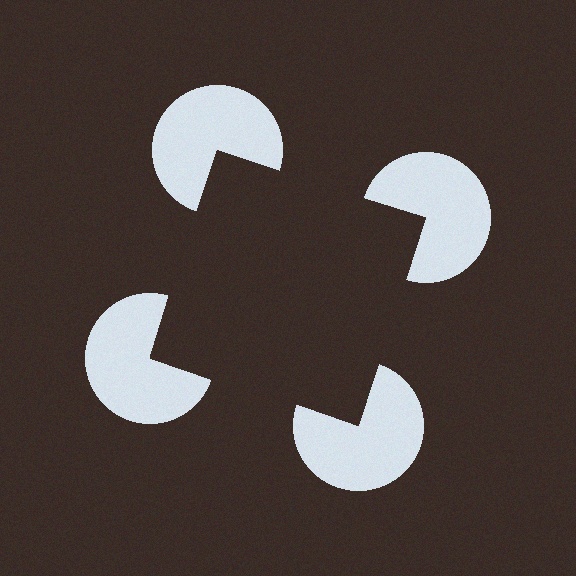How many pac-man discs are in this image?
There are 4 — one at each vertex of the illusory square.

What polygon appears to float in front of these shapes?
An illusory square — its edges are inferred from the aligned wedge cuts in the pac-man discs, not physically drawn.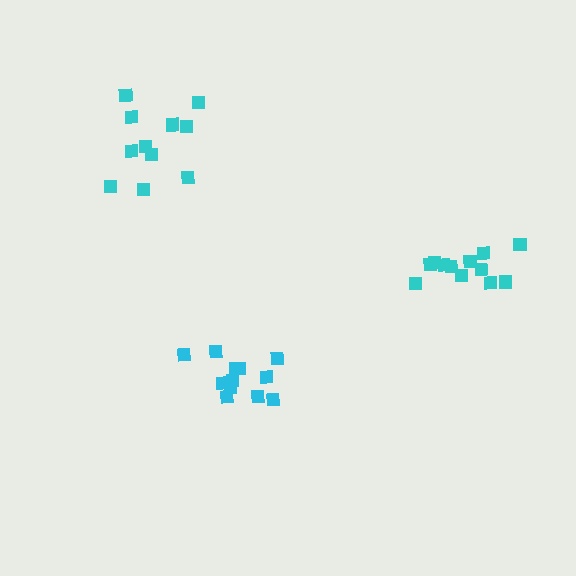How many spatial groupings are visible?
There are 3 spatial groupings.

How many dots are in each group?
Group 1: 12 dots, Group 2: 12 dots, Group 3: 11 dots (35 total).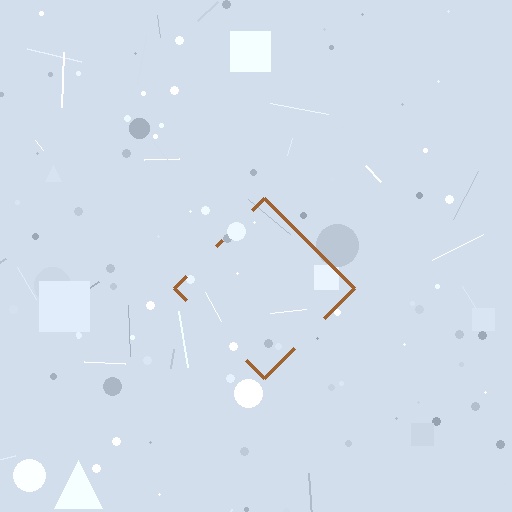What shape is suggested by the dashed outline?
The dashed outline suggests a diamond.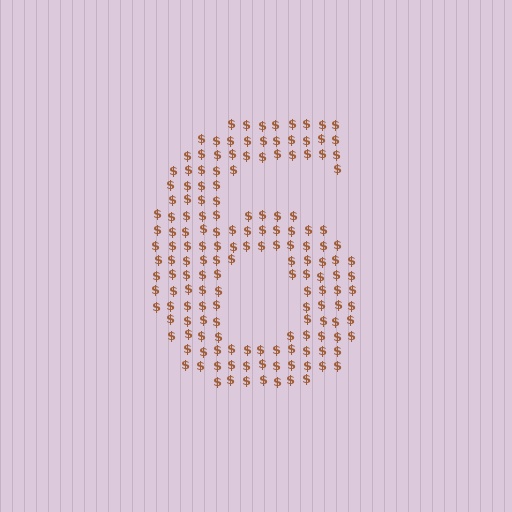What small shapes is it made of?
It is made of small dollar signs.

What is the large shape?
The large shape is the digit 6.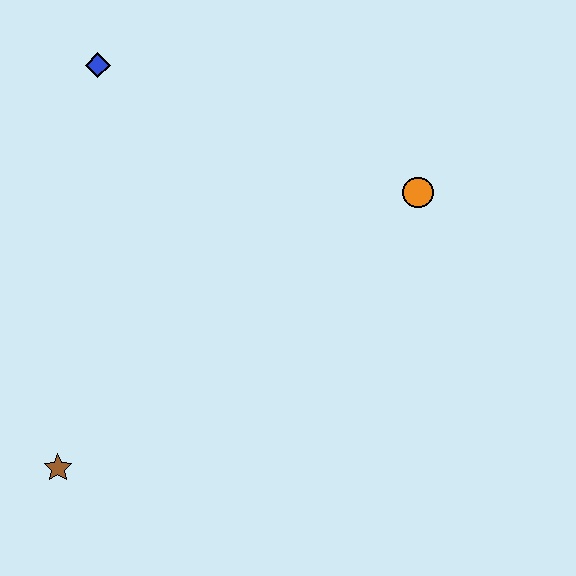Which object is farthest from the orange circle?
The brown star is farthest from the orange circle.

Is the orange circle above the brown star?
Yes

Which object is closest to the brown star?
The blue diamond is closest to the brown star.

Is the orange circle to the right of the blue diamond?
Yes